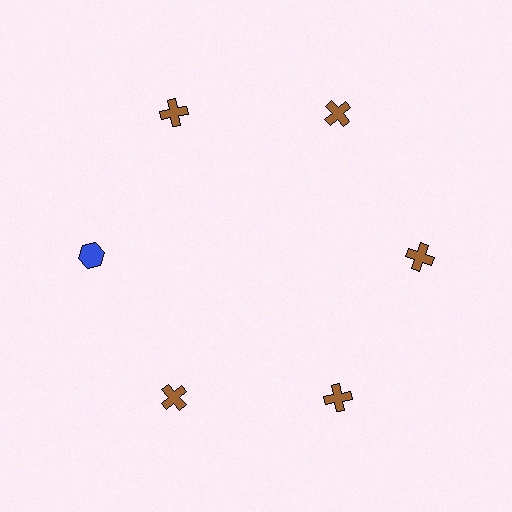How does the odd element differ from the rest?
It differs in both color (blue instead of brown) and shape (hexagon instead of cross).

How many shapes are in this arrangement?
There are 6 shapes arranged in a ring pattern.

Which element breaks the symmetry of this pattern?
The blue hexagon at roughly the 9 o'clock position breaks the symmetry. All other shapes are brown crosses.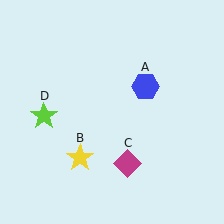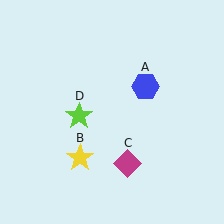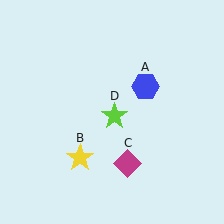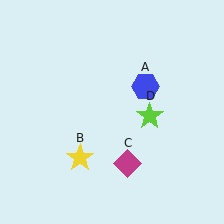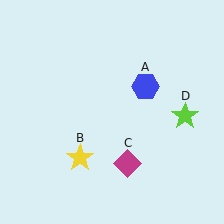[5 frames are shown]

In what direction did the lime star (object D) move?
The lime star (object D) moved right.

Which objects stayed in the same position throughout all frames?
Blue hexagon (object A) and yellow star (object B) and magenta diamond (object C) remained stationary.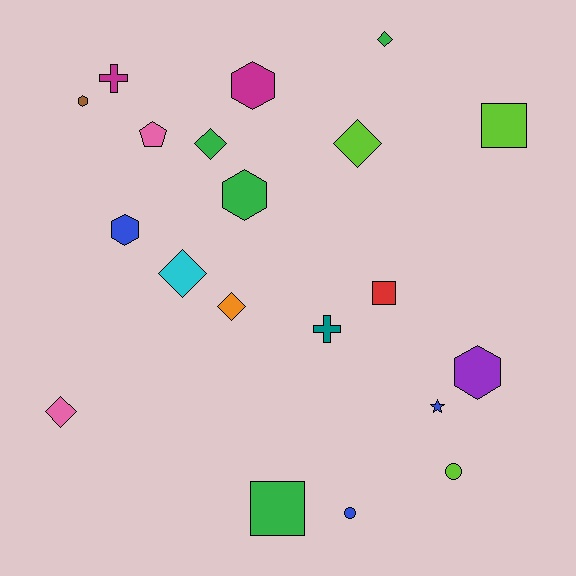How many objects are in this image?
There are 20 objects.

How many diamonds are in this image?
There are 6 diamonds.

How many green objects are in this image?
There are 4 green objects.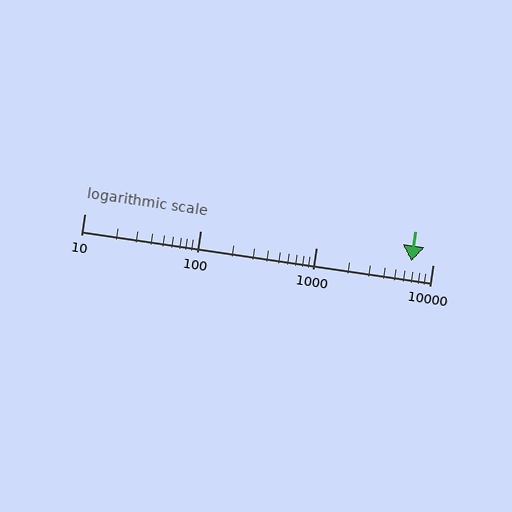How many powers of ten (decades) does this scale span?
The scale spans 3 decades, from 10 to 10000.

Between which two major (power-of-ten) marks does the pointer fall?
The pointer is between 1000 and 10000.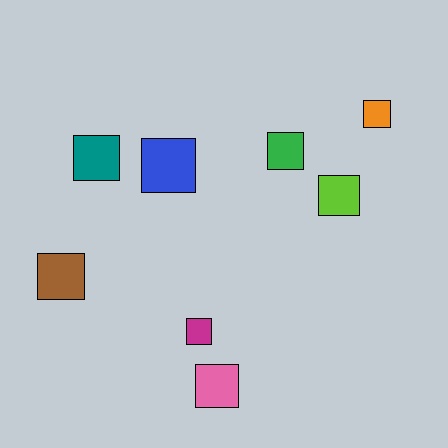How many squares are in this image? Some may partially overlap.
There are 8 squares.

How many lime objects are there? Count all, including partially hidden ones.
There is 1 lime object.